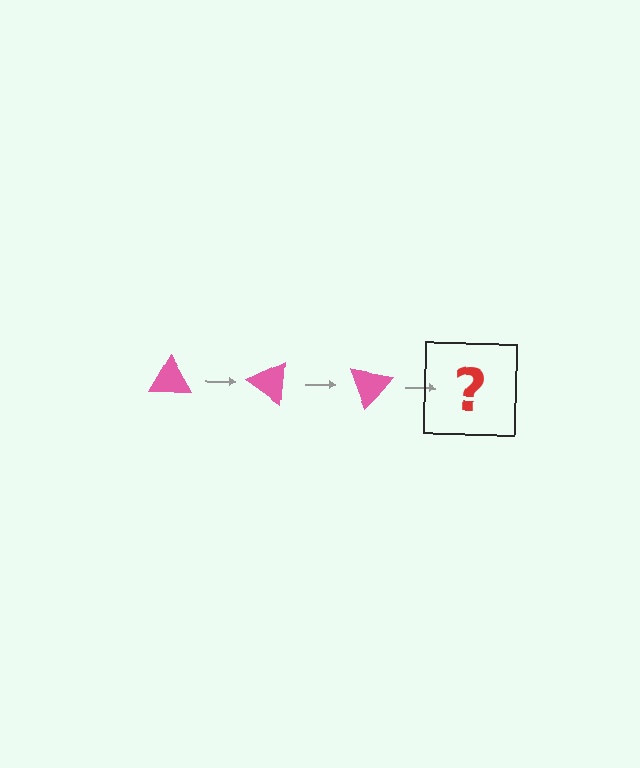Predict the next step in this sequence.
The next step is a pink triangle rotated 105 degrees.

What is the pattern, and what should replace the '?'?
The pattern is that the triangle rotates 35 degrees each step. The '?' should be a pink triangle rotated 105 degrees.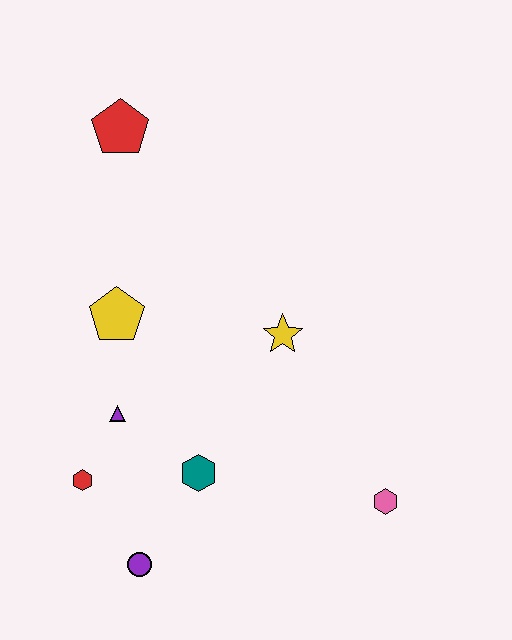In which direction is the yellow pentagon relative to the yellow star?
The yellow pentagon is to the left of the yellow star.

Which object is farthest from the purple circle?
The red pentagon is farthest from the purple circle.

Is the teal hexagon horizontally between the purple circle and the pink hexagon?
Yes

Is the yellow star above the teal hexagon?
Yes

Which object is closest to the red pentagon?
The yellow pentagon is closest to the red pentagon.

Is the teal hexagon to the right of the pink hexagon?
No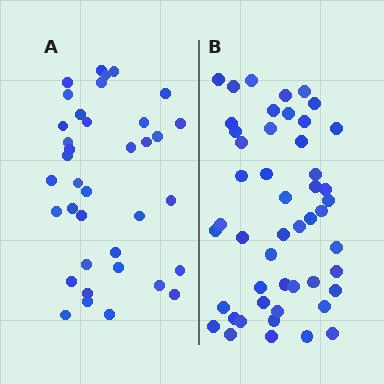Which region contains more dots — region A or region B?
Region B (the right region) has more dots.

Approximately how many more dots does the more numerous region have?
Region B has roughly 12 or so more dots than region A.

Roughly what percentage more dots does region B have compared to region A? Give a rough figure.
About 30% more.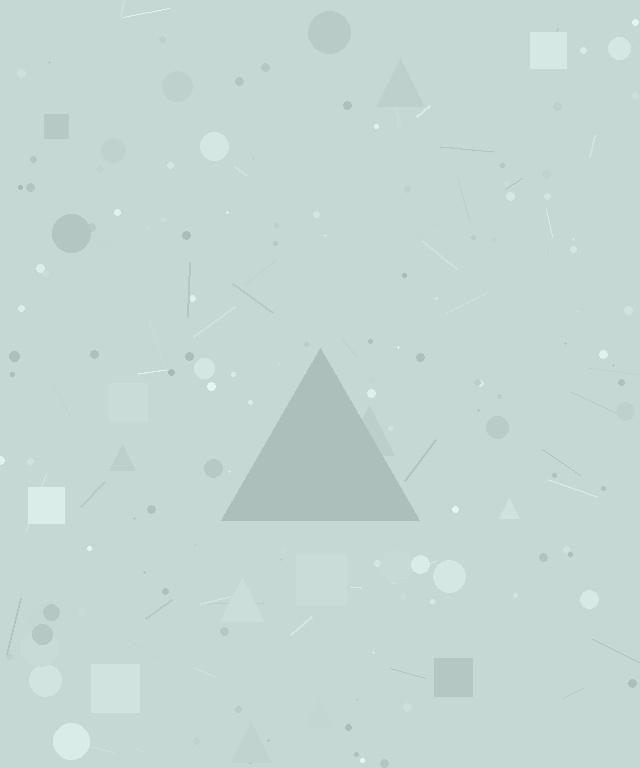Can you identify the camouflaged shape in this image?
The camouflaged shape is a triangle.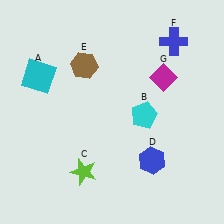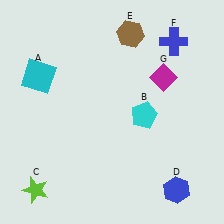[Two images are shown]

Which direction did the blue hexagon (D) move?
The blue hexagon (D) moved down.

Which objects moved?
The objects that moved are: the lime star (C), the blue hexagon (D), the brown hexagon (E).